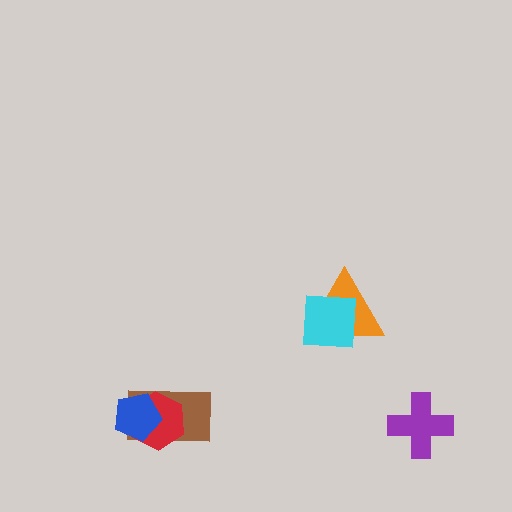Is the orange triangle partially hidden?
Yes, it is partially covered by another shape.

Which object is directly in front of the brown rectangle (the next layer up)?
The red hexagon is directly in front of the brown rectangle.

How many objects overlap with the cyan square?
1 object overlaps with the cyan square.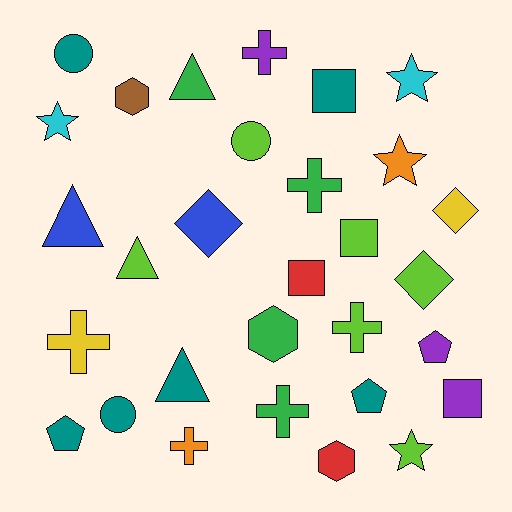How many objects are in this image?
There are 30 objects.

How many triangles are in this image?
There are 4 triangles.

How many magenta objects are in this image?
There are no magenta objects.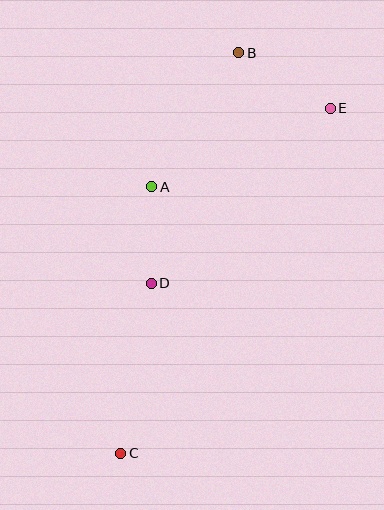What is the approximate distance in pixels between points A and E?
The distance between A and E is approximately 195 pixels.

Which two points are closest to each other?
Points A and D are closest to each other.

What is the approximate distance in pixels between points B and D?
The distance between B and D is approximately 246 pixels.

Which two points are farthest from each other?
Points B and C are farthest from each other.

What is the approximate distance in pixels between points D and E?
The distance between D and E is approximately 250 pixels.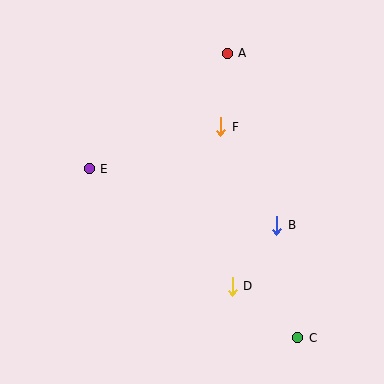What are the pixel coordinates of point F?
Point F is at (221, 127).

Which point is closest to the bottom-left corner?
Point E is closest to the bottom-left corner.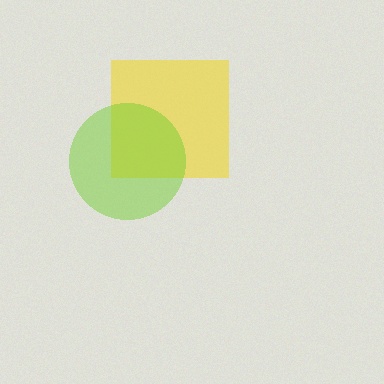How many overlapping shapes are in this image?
There are 2 overlapping shapes in the image.